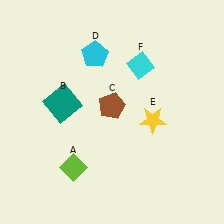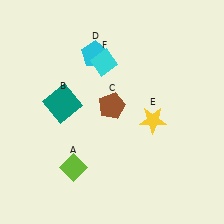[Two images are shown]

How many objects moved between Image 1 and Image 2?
1 object moved between the two images.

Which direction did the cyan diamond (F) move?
The cyan diamond (F) moved left.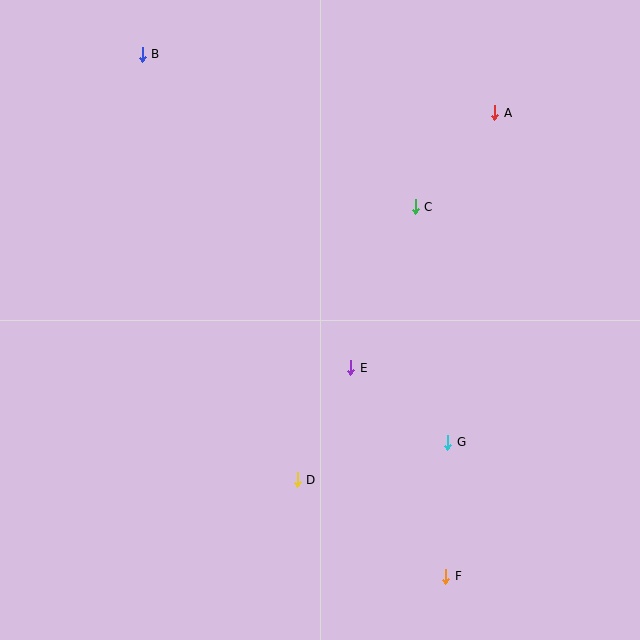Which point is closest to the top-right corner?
Point A is closest to the top-right corner.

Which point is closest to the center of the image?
Point E at (351, 368) is closest to the center.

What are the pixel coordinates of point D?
Point D is at (297, 480).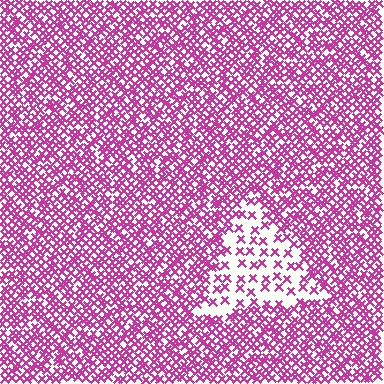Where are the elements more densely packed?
The elements are more densely packed outside the triangle boundary.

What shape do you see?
I see a triangle.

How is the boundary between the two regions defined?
The boundary is defined by a change in element density (approximately 2.7x ratio). All elements are the same color, size, and shape.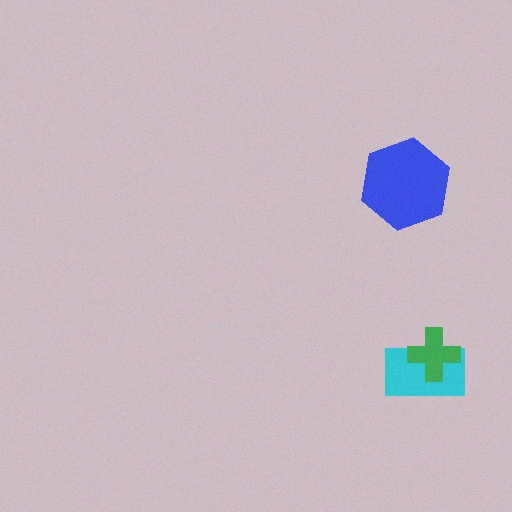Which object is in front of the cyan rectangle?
The green cross is in front of the cyan rectangle.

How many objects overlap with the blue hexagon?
0 objects overlap with the blue hexagon.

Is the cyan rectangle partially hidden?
Yes, it is partially covered by another shape.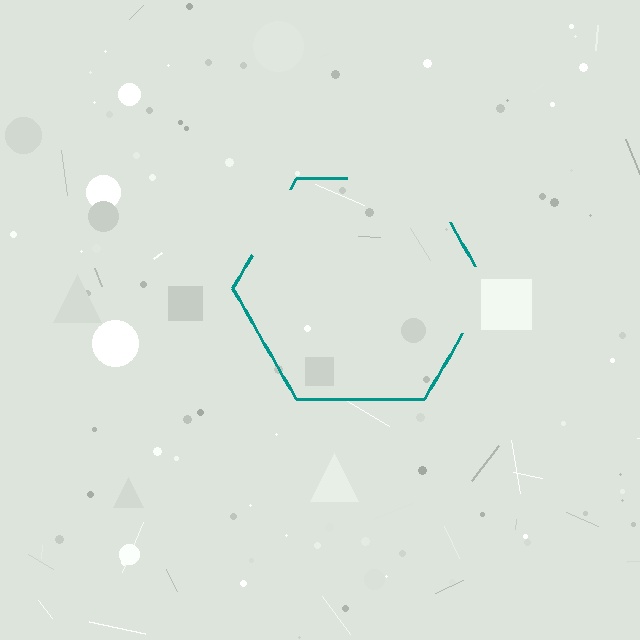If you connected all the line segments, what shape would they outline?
They would outline a hexagon.